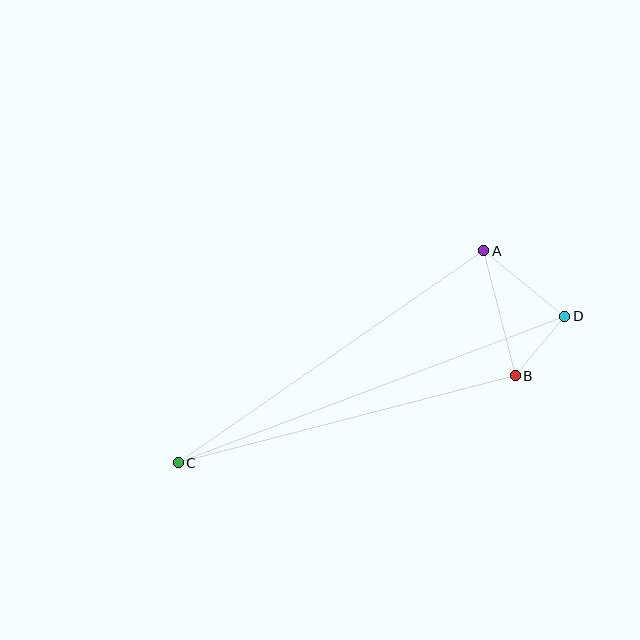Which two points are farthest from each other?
Points C and D are farthest from each other.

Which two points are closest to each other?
Points B and D are closest to each other.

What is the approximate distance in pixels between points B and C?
The distance between B and C is approximately 348 pixels.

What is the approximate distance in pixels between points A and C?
The distance between A and C is approximately 372 pixels.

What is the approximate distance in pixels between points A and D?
The distance between A and D is approximately 104 pixels.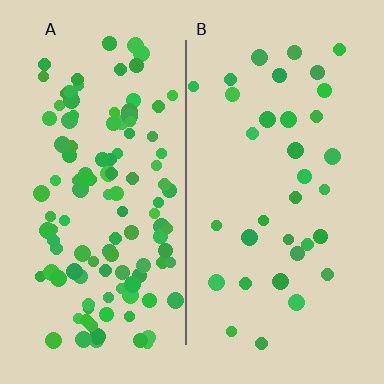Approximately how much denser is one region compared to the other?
Approximately 3.5× — region A over region B.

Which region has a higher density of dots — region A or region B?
A (the left).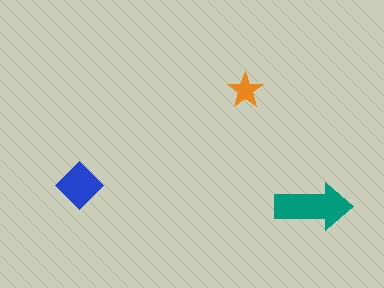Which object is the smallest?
The orange star.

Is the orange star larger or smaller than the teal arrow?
Smaller.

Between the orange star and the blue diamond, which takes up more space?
The blue diamond.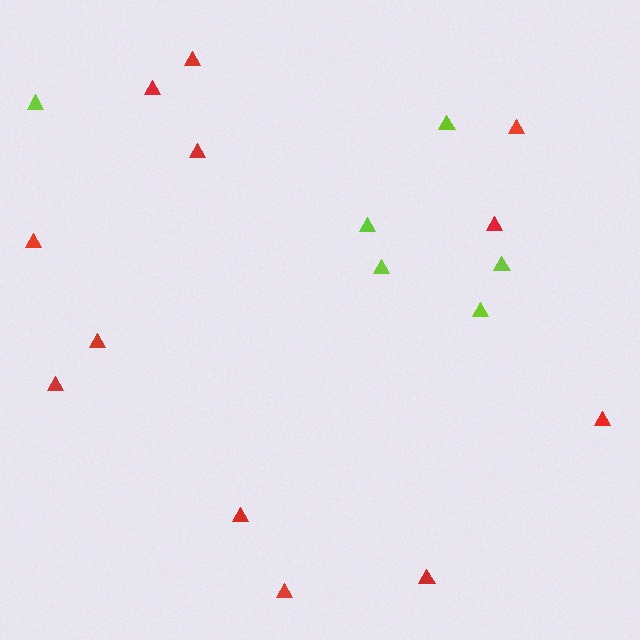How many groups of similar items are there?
There are 2 groups: one group of red triangles (12) and one group of lime triangles (6).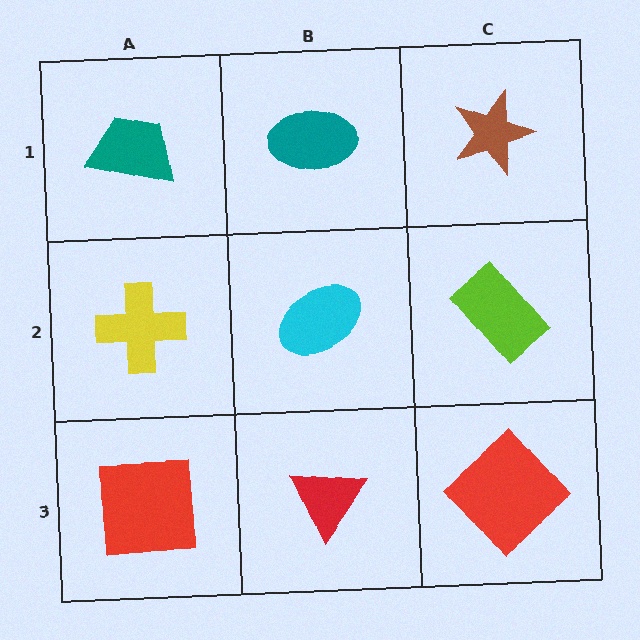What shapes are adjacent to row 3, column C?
A lime rectangle (row 2, column C), a red triangle (row 3, column B).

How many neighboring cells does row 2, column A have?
3.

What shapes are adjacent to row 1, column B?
A cyan ellipse (row 2, column B), a teal trapezoid (row 1, column A), a brown star (row 1, column C).